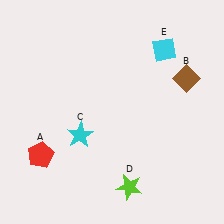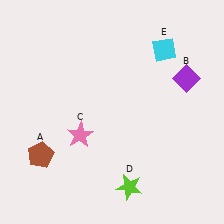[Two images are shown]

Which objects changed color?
A changed from red to brown. B changed from brown to purple. C changed from cyan to pink.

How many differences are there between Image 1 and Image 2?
There are 3 differences between the two images.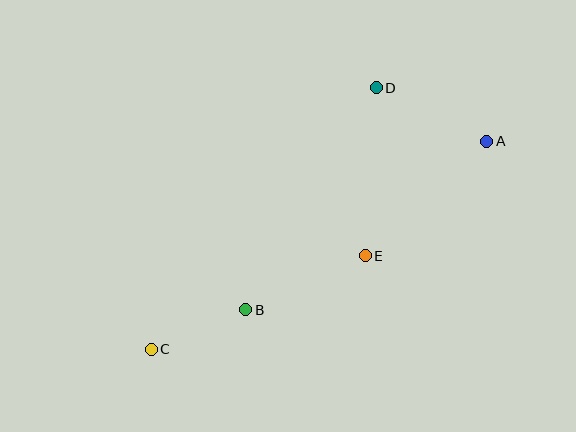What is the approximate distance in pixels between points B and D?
The distance between B and D is approximately 258 pixels.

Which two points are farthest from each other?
Points A and C are farthest from each other.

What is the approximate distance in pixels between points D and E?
The distance between D and E is approximately 169 pixels.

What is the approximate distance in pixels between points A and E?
The distance between A and E is approximately 167 pixels.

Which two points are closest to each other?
Points B and C are closest to each other.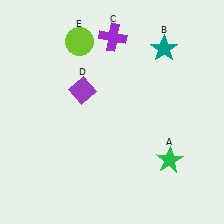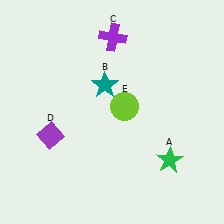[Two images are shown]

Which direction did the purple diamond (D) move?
The purple diamond (D) moved down.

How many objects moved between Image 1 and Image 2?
3 objects moved between the two images.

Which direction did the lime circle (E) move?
The lime circle (E) moved down.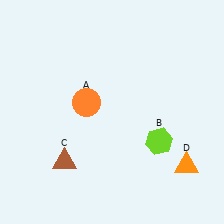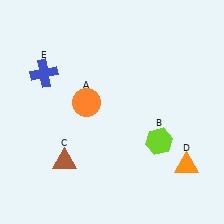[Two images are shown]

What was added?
A blue cross (E) was added in Image 2.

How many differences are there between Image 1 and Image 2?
There is 1 difference between the two images.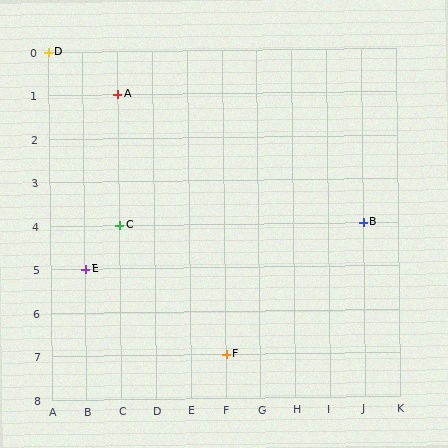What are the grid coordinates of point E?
Point E is at grid coordinates (B, 5).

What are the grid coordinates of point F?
Point F is at grid coordinates (F, 7).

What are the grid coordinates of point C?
Point C is at grid coordinates (C, 4).